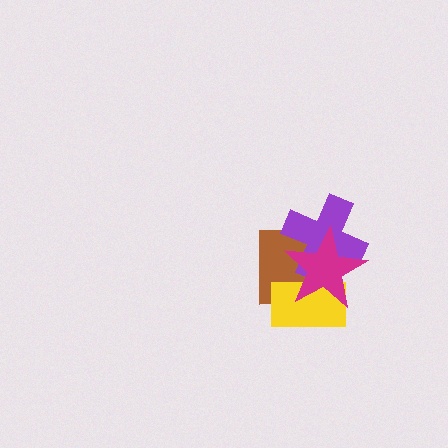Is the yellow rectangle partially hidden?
Yes, it is partially covered by another shape.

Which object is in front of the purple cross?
The magenta star is in front of the purple cross.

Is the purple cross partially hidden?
Yes, it is partially covered by another shape.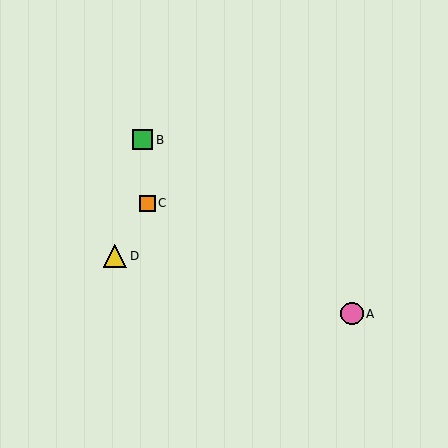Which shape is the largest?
The yellow triangle (labeled D) is the largest.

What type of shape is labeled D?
Shape D is a yellow triangle.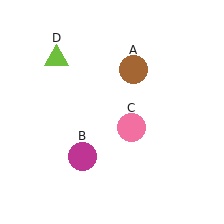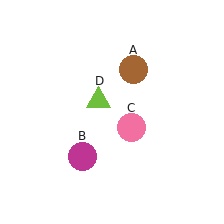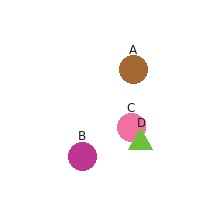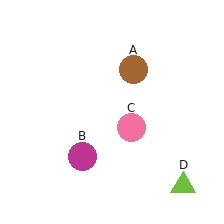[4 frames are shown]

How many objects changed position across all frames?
1 object changed position: lime triangle (object D).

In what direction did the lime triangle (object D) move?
The lime triangle (object D) moved down and to the right.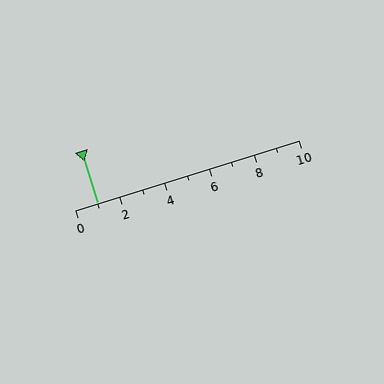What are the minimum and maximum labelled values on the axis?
The axis runs from 0 to 10.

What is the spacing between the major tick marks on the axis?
The major ticks are spaced 2 apart.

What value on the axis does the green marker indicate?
The marker indicates approximately 1.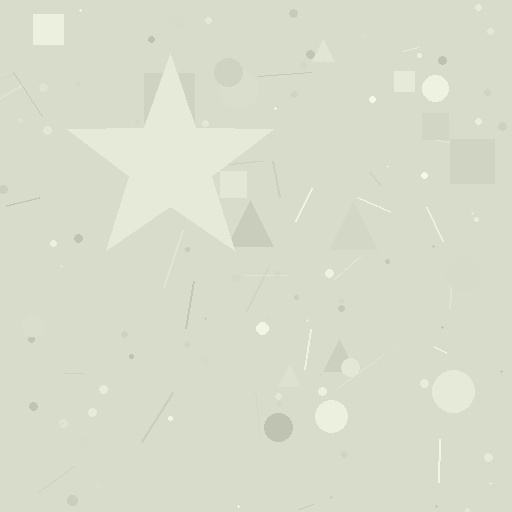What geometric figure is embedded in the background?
A star is embedded in the background.